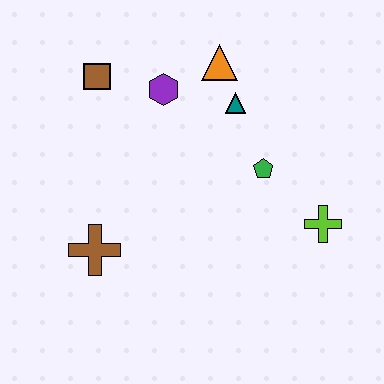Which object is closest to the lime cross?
The green pentagon is closest to the lime cross.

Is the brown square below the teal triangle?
No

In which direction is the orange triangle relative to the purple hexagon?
The orange triangle is to the right of the purple hexagon.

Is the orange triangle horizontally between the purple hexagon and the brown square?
No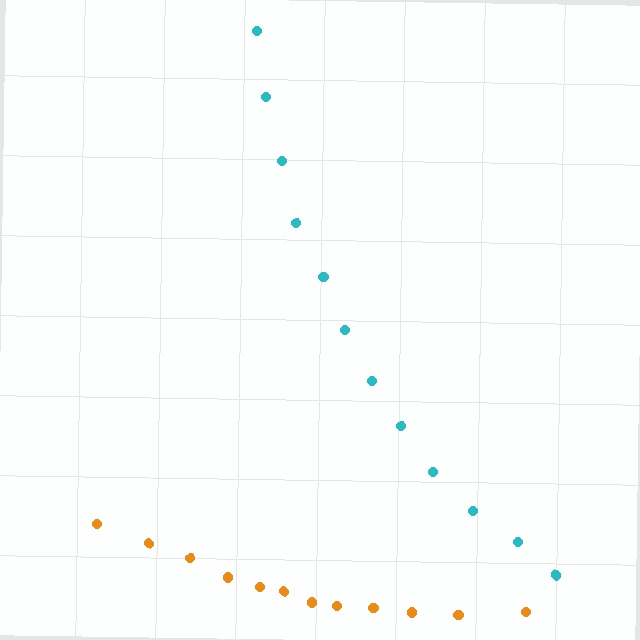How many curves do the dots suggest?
There are 2 distinct paths.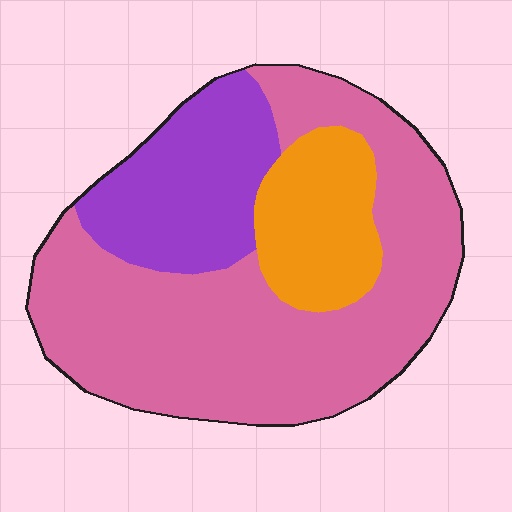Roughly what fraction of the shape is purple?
Purple takes up about one fifth (1/5) of the shape.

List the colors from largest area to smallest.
From largest to smallest: pink, purple, orange.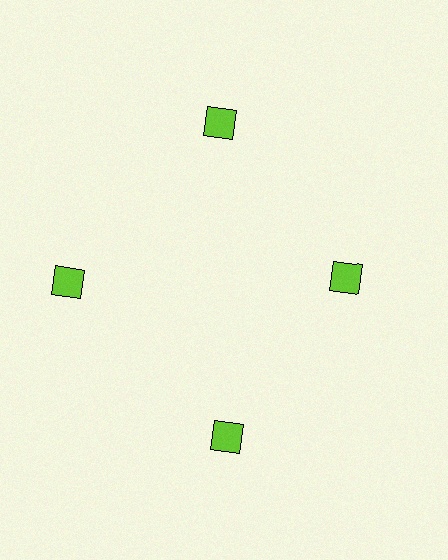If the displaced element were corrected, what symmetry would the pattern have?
It would have 4-fold rotational symmetry — the pattern would map onto itself every 90 degrees.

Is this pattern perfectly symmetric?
No. The 4 lime squares are arranged in a ring, but one element near the 3 o'clock position is pulled inward toward the center, breaking the 4-fold rotational symmetry.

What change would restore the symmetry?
The symmetry would be restored by moving it outward, back onto the ring so that all 4 squares sit at equal angles and equal distance from the center.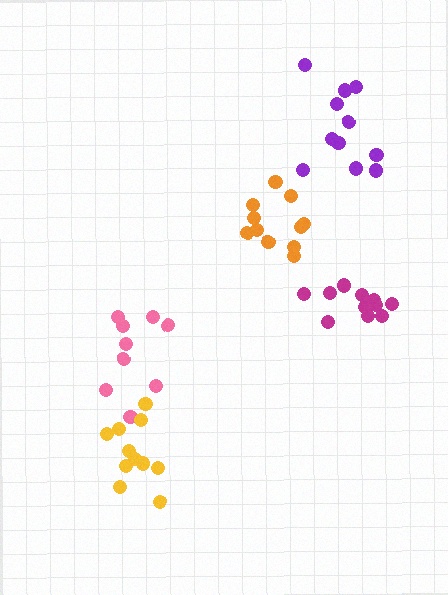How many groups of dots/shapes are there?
There are 5 groups.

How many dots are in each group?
Group 1: 9 dots, Group 2: 11 dots, Group 3: 11 dots, Group 4: 11 dots, Group 5: 11 dots (53 total).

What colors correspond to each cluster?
The clusters are colored: pink, orange, purple, magenta, yellow.